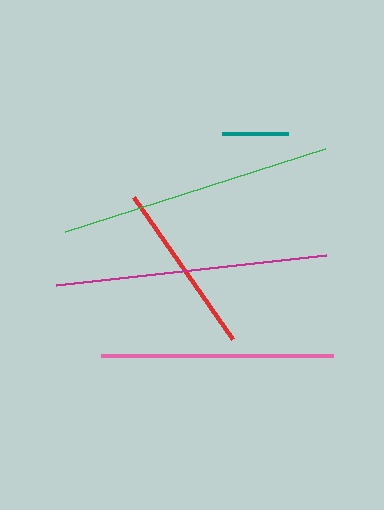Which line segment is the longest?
The green line is the longest at approximately 273 pixels.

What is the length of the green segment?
The green segment is approximately 273 pixels long.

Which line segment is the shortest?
The teal line is the shortest at approximately 65 pixels.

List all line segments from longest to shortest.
From longest to shortest: green, magenta, pink, red, teal.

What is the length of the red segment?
The red segment is approximately 173 pixels long.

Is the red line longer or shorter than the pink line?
The pink line is longer than the red line.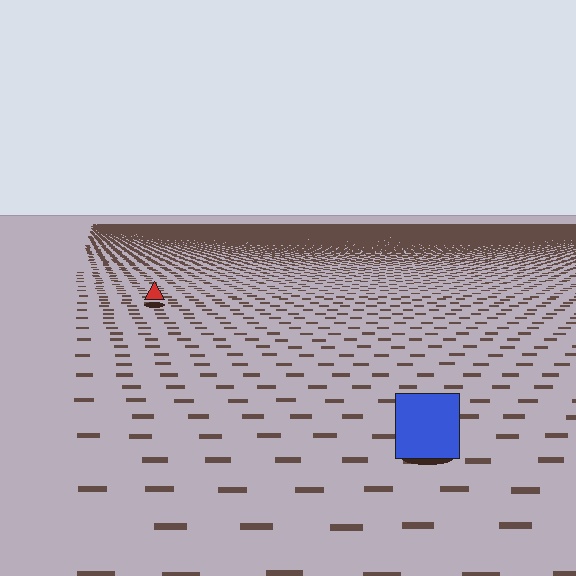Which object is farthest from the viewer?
The red triangle is farthest from the viewer. It appears smaller and the ground texture around it is denser.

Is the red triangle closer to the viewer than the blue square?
No. The blue square is closer — you can tell from the texture gradient: the ground texture is coarser near it.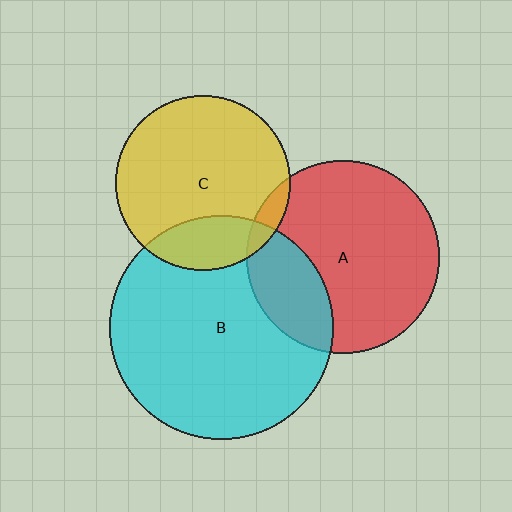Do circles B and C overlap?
Yes.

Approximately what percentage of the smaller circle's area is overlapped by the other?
Approximately 20%.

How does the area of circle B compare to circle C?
Approximately 1.6 times.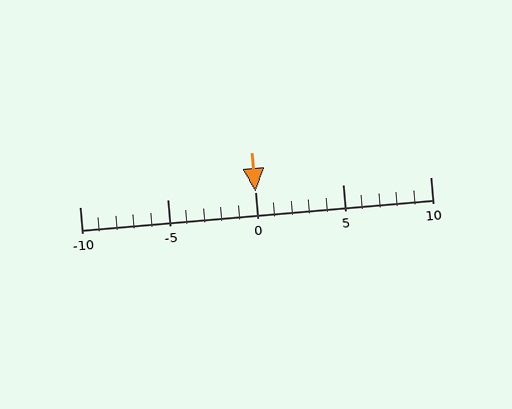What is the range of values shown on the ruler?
The ruler shows values from -10 to 10.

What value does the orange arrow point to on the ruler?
The orange arrow points to approximately 0.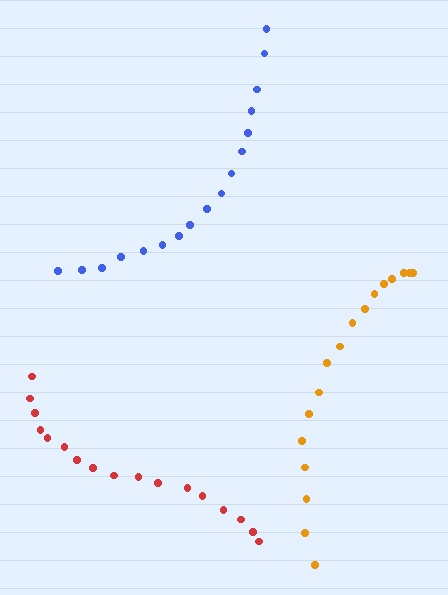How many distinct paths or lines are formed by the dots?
There are 3 distinct paths.